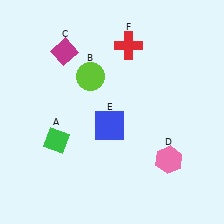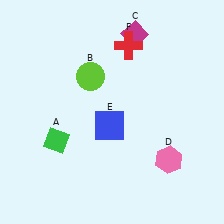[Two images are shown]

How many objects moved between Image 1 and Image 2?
1 object moved between the two images.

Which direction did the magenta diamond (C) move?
The magenta diamond (C) moved right.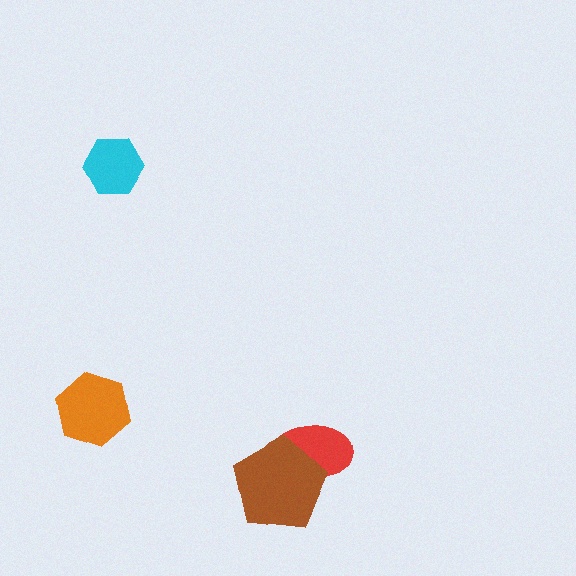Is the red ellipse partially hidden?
Yes, it is partially covered by another shape.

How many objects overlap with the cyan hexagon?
0 objects overlap with the cyan hexagon.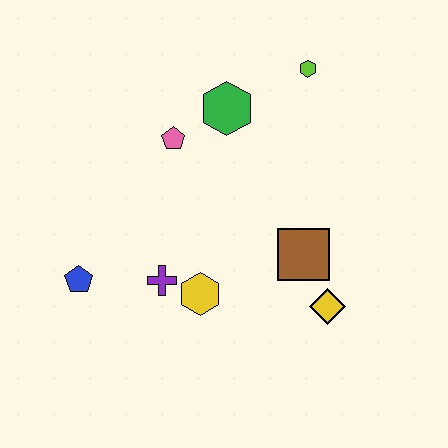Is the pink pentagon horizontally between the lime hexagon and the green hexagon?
No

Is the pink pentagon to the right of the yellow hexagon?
No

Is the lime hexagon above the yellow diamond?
Yes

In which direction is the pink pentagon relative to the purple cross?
The pink pentagon is above the purple cross.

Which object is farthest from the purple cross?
The lime hexagon is farthest from the purple cross.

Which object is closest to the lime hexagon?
The green hexagon is closest to the lime hexagon.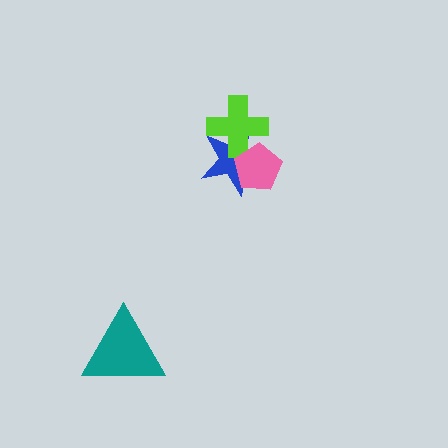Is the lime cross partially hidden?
Yes, it is partially covered by another shape.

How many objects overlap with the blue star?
2 objects overlap with the blue star.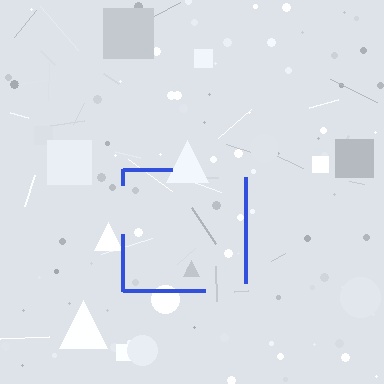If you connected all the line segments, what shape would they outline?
They would outline a square.